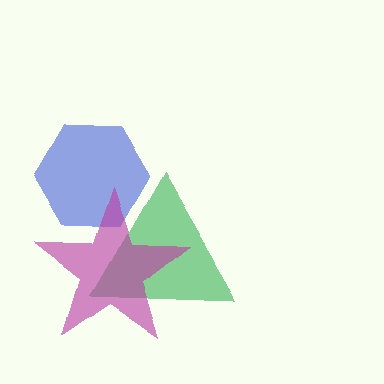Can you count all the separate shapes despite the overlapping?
Yes, there are 3 separate shapes.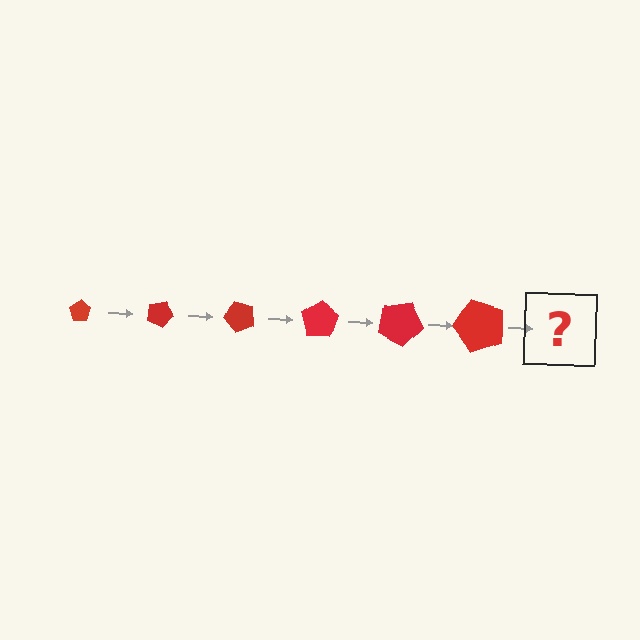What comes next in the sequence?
The next element should be a pentagon, larger than the previous one and rotated 150 degrees from the start.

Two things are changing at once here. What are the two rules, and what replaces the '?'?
The two rules are that the pentagon grows larger each step and it rotates 25 degrees each step. The '?' should be a pentagon, larger than the previous one and rotated 150 degrees from the start.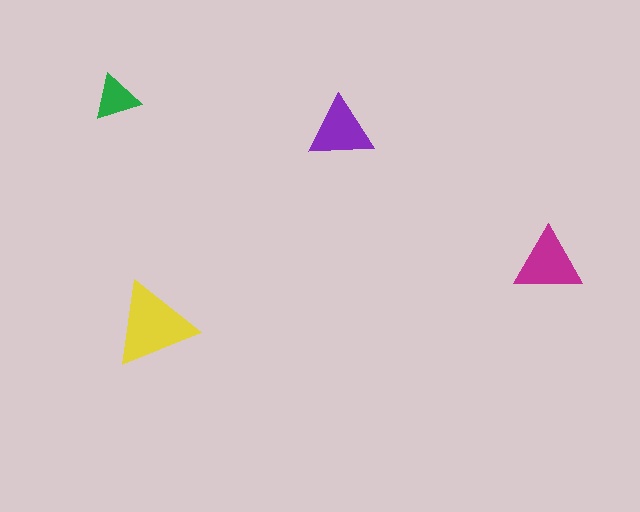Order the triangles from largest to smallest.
the yellow one, the magenta one, the purple one, the green one.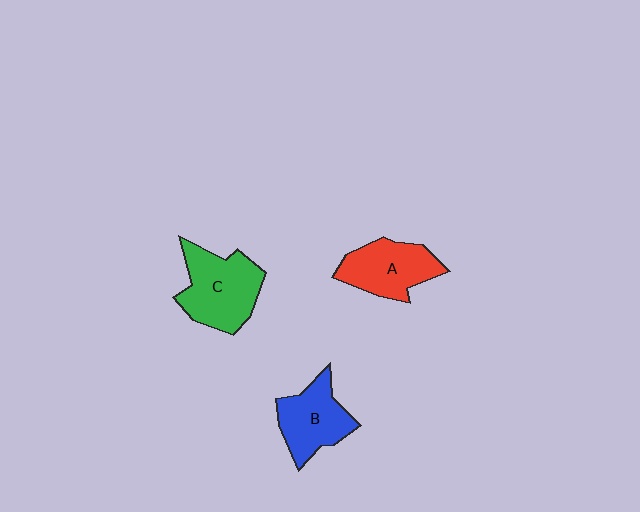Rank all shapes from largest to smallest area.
From largest to smallest: C (green), A (red), B (blue).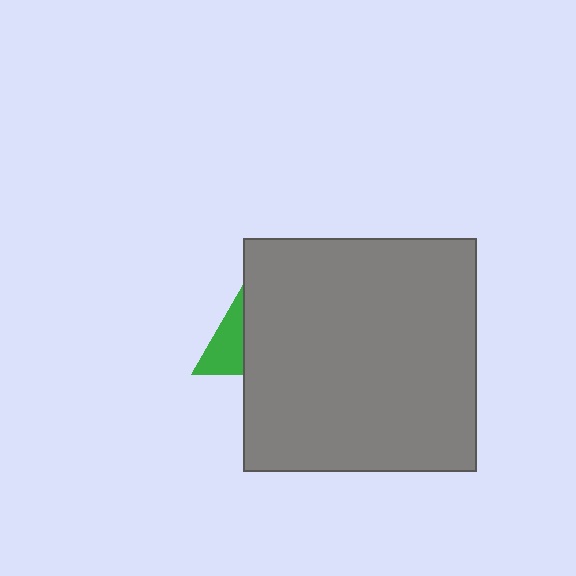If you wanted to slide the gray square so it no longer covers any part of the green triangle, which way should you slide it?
Slide it right — that is the most direct way to separate the two shapes.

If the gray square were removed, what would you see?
You would see the complete green triangle.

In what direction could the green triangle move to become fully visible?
The green triangle could move left. That would shift it out from behind the gray square entirely.